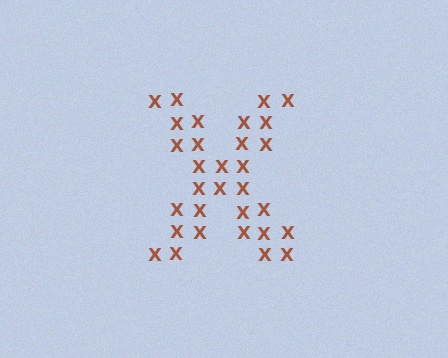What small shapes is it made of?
It is made of small letter X's.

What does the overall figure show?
The overall figure shows the letter X.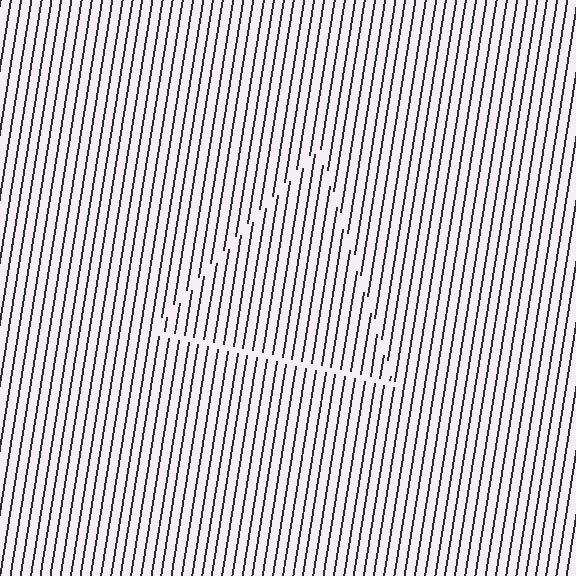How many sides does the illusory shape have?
3 sides — the line-ends trace a triangle.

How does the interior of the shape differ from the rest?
The interior of the shape contains the same grating, shifted by half a period — the contour is defined by the phase discontinuity where line-ends from the inner and outer gratings abut.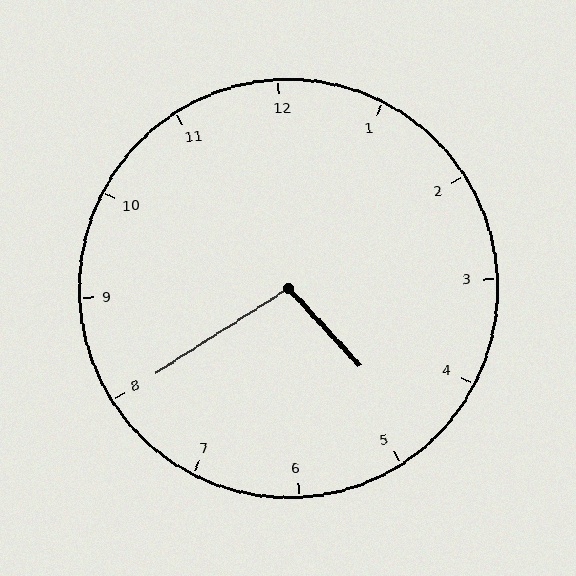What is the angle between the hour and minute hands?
Approximately 100 degrees.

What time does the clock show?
4:40.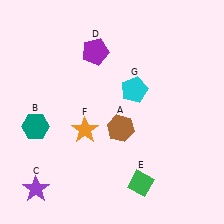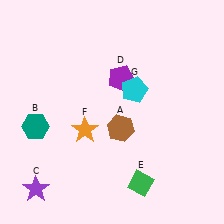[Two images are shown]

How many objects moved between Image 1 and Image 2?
1 object moved between the two images.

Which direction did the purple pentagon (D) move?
The purple pentagon (D) moved down.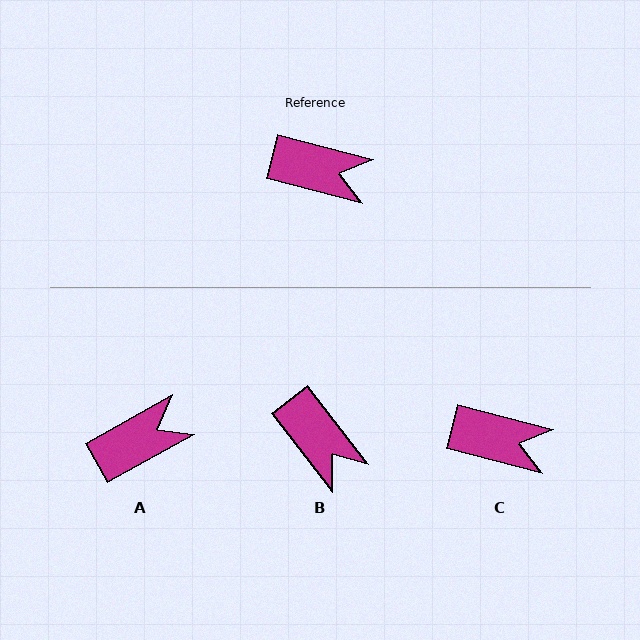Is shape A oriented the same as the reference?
No, it is off by about 44 degrees.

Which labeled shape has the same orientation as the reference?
C.